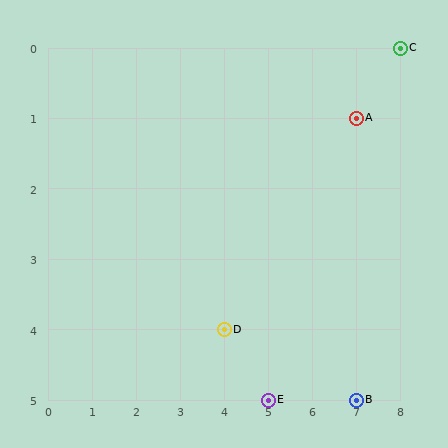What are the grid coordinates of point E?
Point E is at grid coordinates (5, 5).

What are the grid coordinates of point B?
Point B is at grid coordinates (7, 5).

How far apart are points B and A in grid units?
Points B and A are 4 rows apart.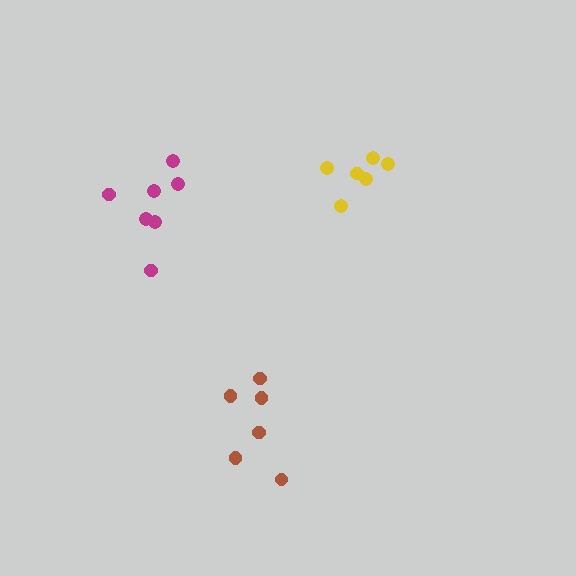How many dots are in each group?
Group 1: 7 dots, Group 2: 6 dots, Group 3: 6 dots (19 total).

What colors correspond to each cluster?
The clusters are colored: magenta, brown, yellow.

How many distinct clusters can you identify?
There are 3 distinct clusters.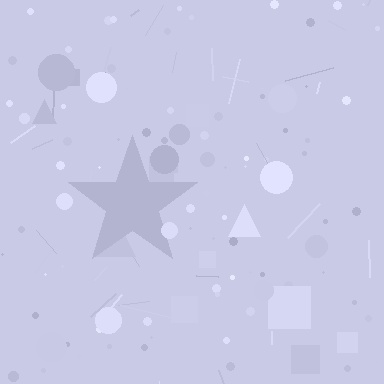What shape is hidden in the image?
A star is hidden in the image.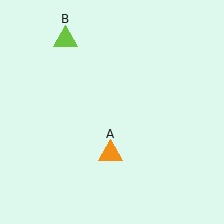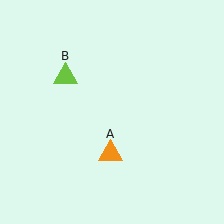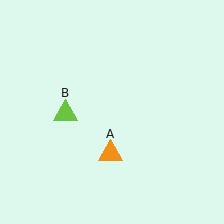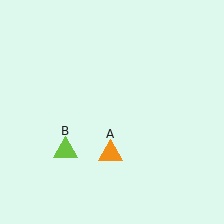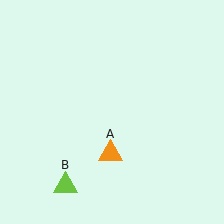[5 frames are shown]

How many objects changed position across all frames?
1 object changed position: lime triangle (object B).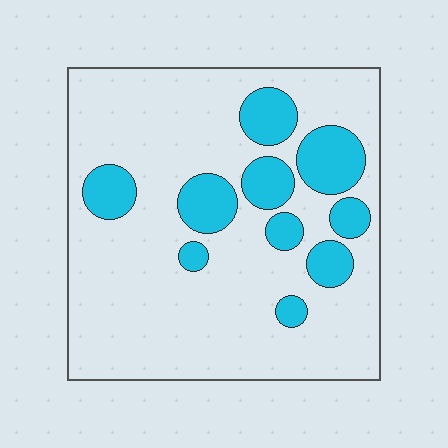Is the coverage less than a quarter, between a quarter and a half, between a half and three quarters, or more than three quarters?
Less than a quarter.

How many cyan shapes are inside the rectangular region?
10.